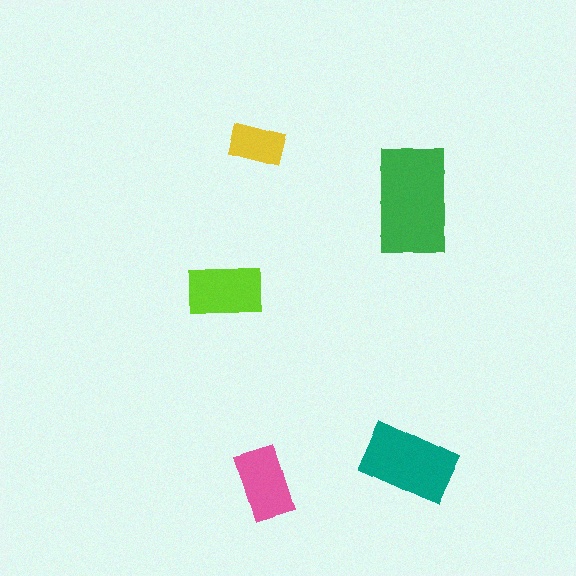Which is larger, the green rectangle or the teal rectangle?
The green one.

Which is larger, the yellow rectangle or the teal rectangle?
The teal one.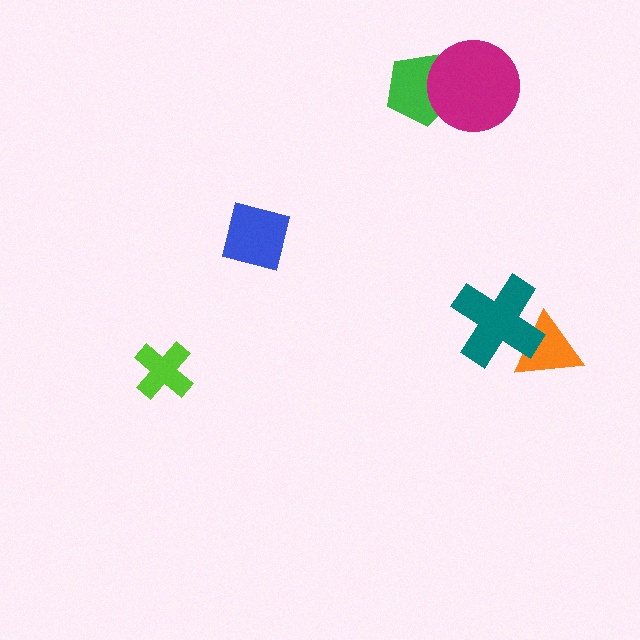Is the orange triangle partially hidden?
Yes, it is partially covered by another shape.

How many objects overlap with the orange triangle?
1 object overlaps with the orange triangle.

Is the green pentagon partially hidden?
Yes, it is partially covered by another shape.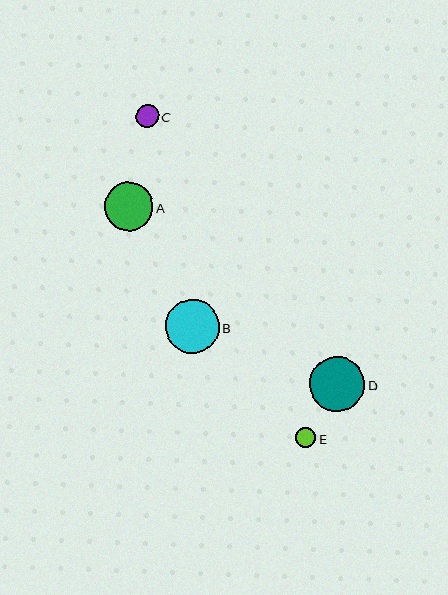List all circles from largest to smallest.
From largest to smallest: D, B, A, C, E.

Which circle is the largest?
Circle D is the largest with a size of approximately 55 pixels.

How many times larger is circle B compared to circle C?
Circle B is approximately 2.4 times the size of circle C.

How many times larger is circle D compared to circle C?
Circle D is approximately 2.4 times the size of circle C.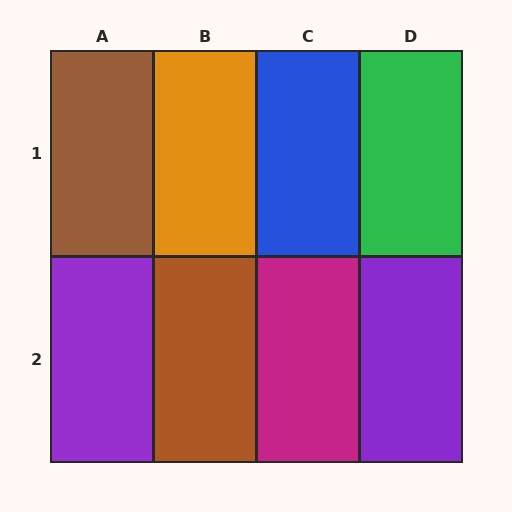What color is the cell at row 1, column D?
Green.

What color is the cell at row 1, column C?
Blue.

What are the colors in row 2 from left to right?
Purple, brown, magenta, purple.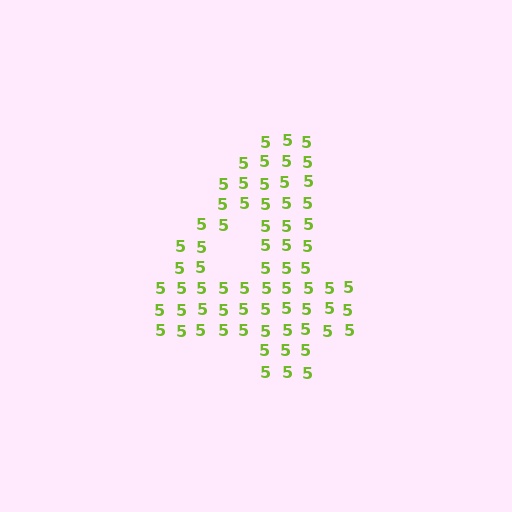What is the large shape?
The large shape is the digit 4.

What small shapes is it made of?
It is made of small digit 5's.